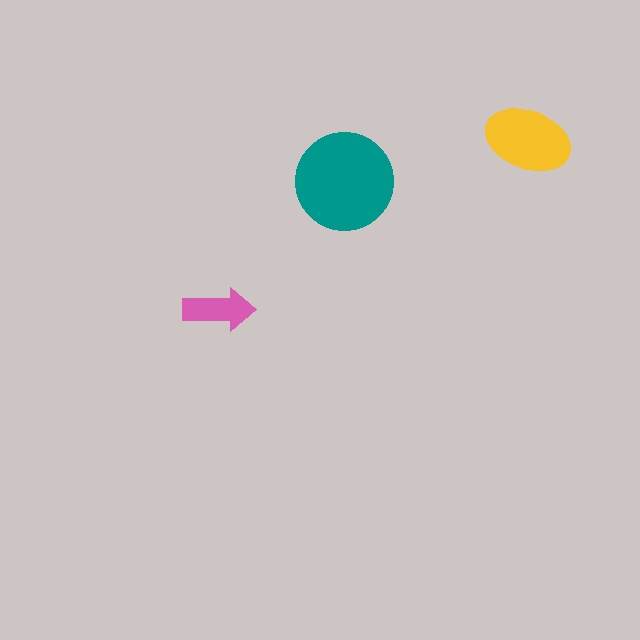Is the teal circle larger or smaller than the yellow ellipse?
Larger.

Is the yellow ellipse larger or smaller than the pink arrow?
Larger.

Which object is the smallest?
The pink arrow.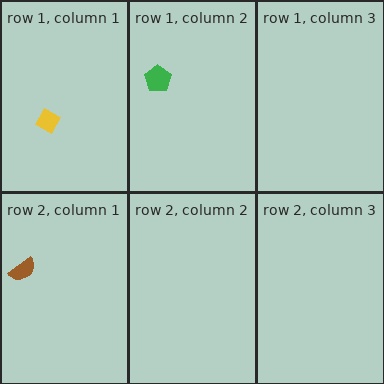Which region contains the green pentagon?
The row 1, column 2 region.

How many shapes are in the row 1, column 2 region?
1.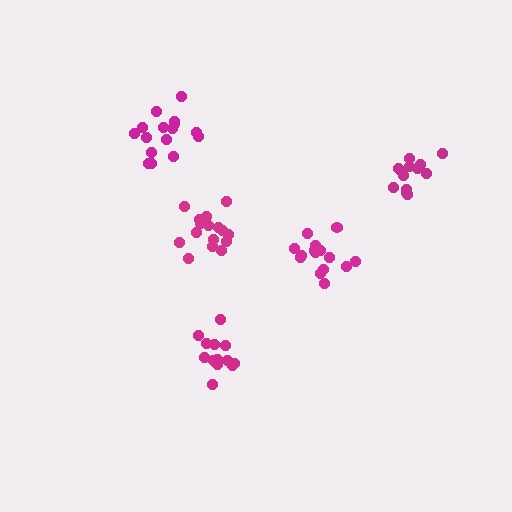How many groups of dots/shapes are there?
There are 5 groups.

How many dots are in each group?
Group 1: 16 dots, Group 2: 13 dots, Group 3: 16 dots, Group 4: 14 dots, Group 5: 16 dots (75 total).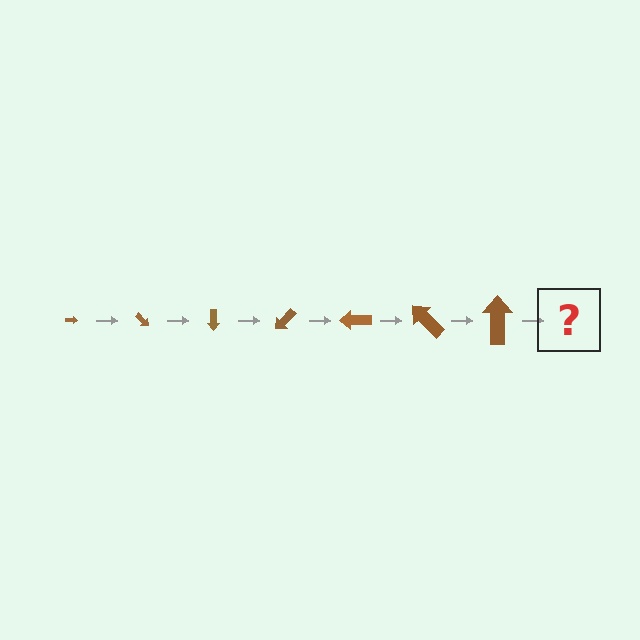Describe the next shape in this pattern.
It should be an arrow, larger than the previous one and rotated 315 degrees from the start.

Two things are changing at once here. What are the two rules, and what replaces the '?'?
The two rules are that the arrow grows larger each step and it rotates 45 degrees each step. The '?' should be an arrow, larger than the previous one and rotated 315 degrees from the start.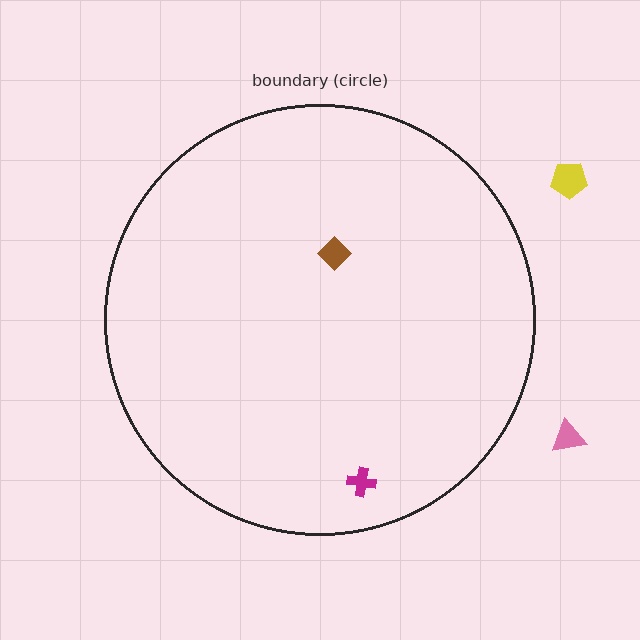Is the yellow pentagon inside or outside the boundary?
Outside.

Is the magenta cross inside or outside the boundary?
Inside.